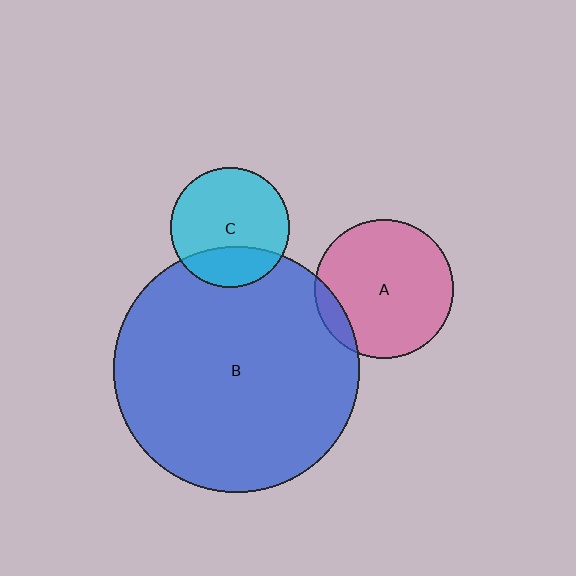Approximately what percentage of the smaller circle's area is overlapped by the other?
Approximately 25%.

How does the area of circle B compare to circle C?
Approximately 4.3 times.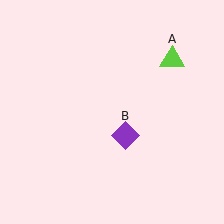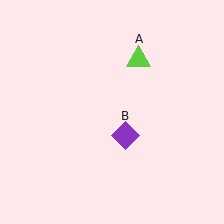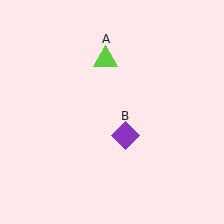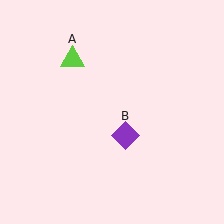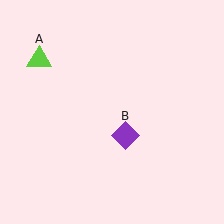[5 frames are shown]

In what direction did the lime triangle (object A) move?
The lime triangle (object A) moved left.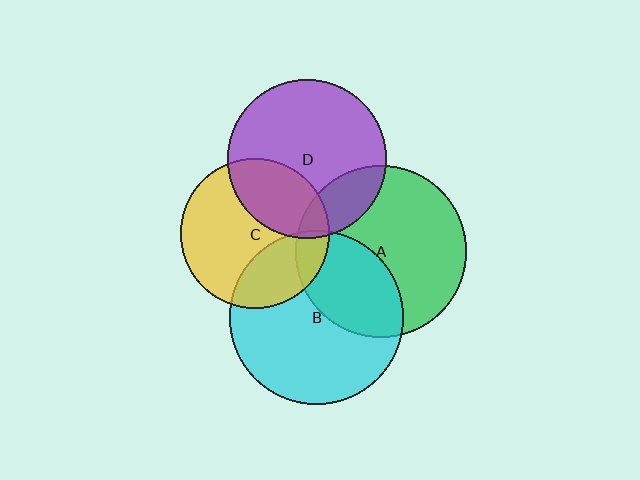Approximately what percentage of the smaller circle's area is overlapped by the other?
Approximately 30%.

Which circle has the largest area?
Circle B (cyan).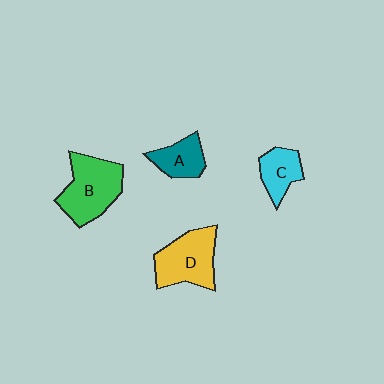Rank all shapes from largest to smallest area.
From largest to smallest: B (green), D (yellow), A (teal), C (cyan).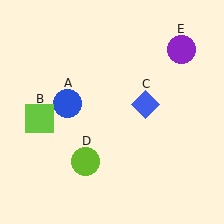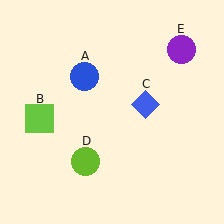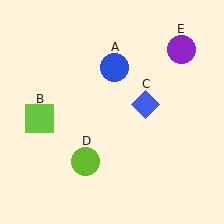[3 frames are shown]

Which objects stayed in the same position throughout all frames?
Lime square (object B) and blue diamond (object C) and lime circle (object D) and purple circle (object E) remained stationary.